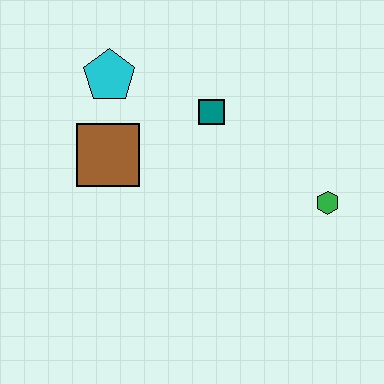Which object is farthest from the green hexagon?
The cyan pentagon is farthest from the green hexagon.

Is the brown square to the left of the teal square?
Yes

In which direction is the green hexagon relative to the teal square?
The green hexagon is to the right of the teal square.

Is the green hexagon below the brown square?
Yes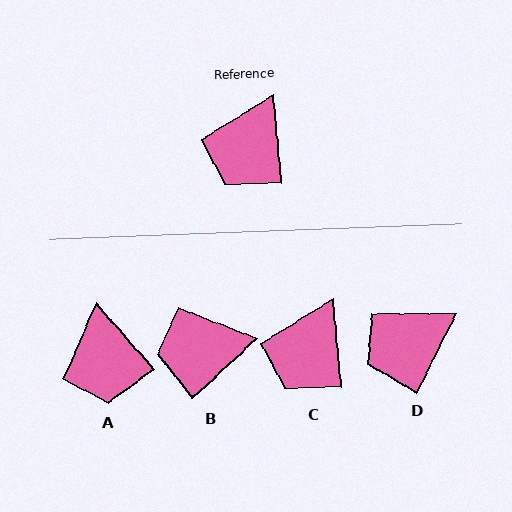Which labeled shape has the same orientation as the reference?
C.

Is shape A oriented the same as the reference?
No, it is off by about 35 degrees.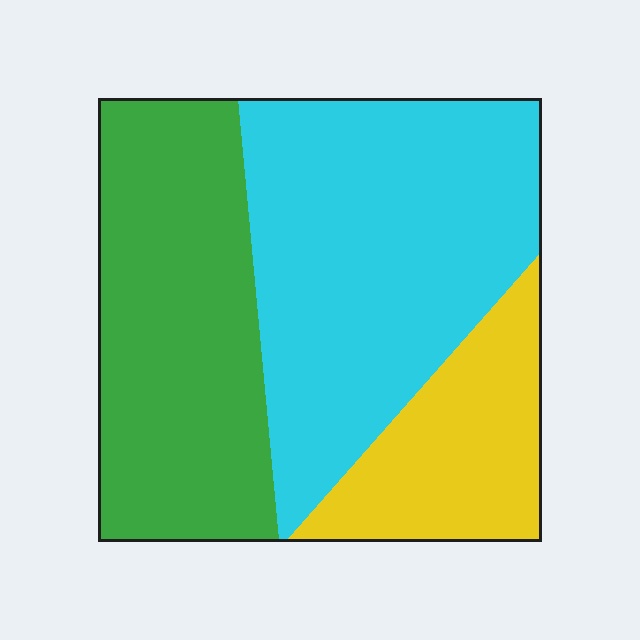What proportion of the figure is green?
Green takes up between a third and a half of the figure.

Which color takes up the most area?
Cyan, at roughly 45%.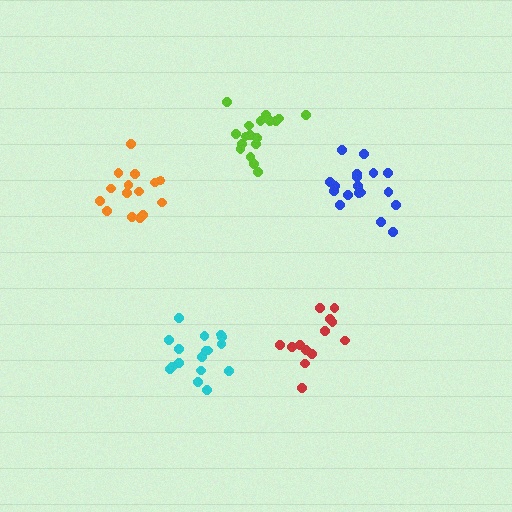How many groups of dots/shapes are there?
There are 5 groups.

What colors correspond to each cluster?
The clusters are colored: red, lime, cyan, orange, blue.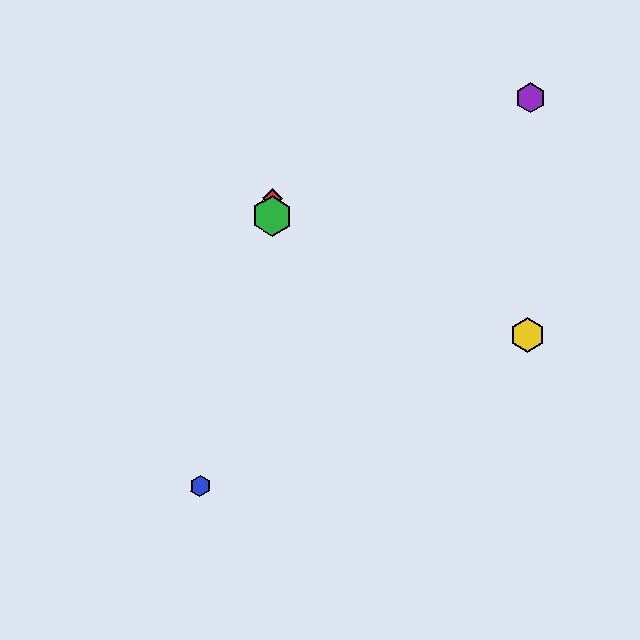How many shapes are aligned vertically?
2 shapes (the red diamond, the green hexagon) are aligned vertically.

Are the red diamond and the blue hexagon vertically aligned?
No, the red diamond is at x≈272 and the blue hexagon is at x≈200.